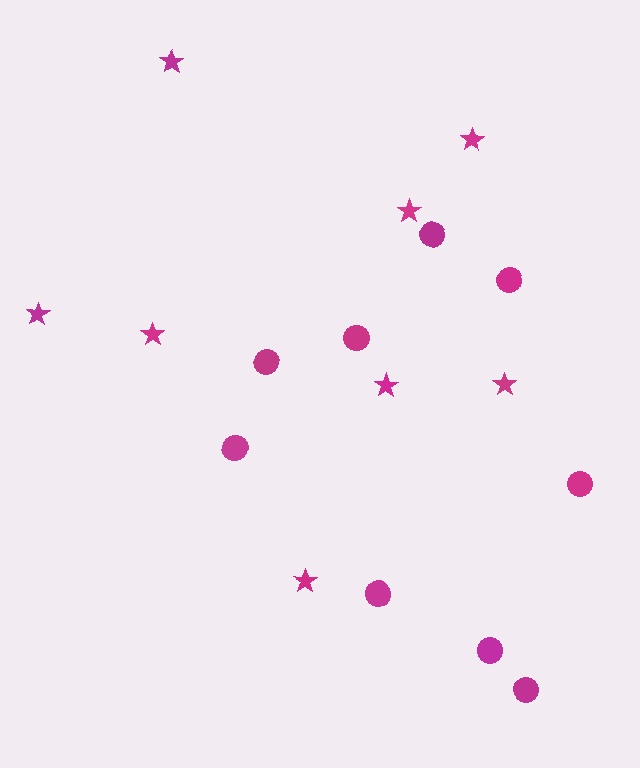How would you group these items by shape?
There are 2 groups: one group of stars (8) and one group of circles (9).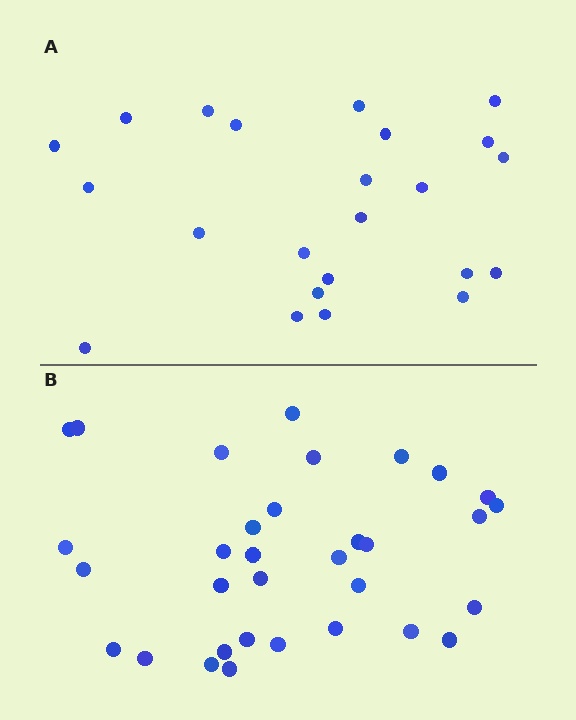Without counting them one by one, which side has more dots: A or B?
Region B (the bottom region) has more dots.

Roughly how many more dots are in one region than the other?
Region B has roughly 10 or so more dots than region A.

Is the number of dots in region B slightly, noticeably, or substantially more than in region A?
Region B has noticeably more, but not dramatically so. The ratio is roughly 1.4 to 1.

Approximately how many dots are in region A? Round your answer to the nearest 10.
About 20 dots. (The exact count is 23, which rounds to 20.)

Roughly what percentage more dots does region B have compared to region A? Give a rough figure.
About 45% more.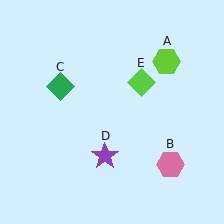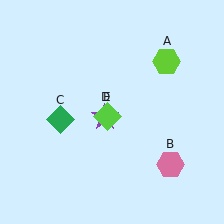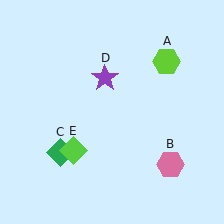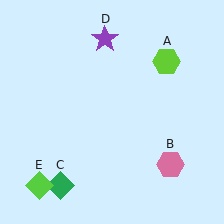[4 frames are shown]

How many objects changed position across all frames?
3 objects changed position: green diamond (object C), purple star (object D), lime diamond (object E).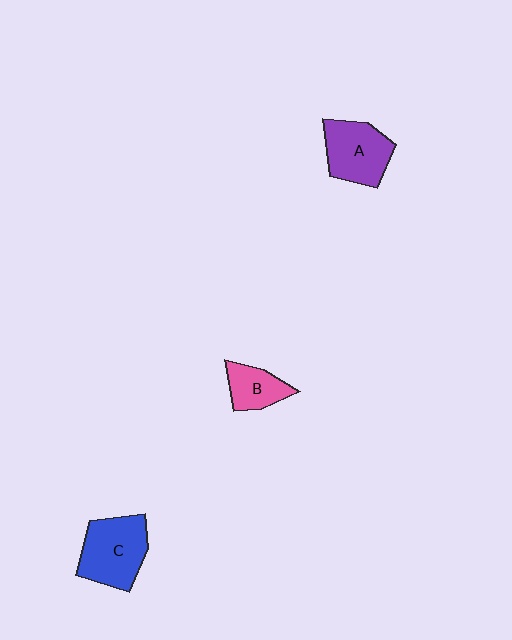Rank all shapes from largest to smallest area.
From largest to smallest: C (blue), A (purple), B (pink).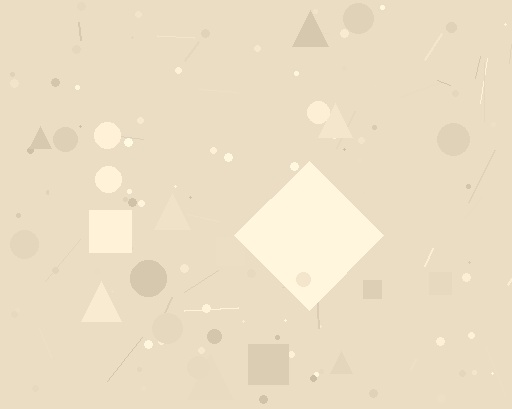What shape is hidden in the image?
A diamond is hidden in the image.